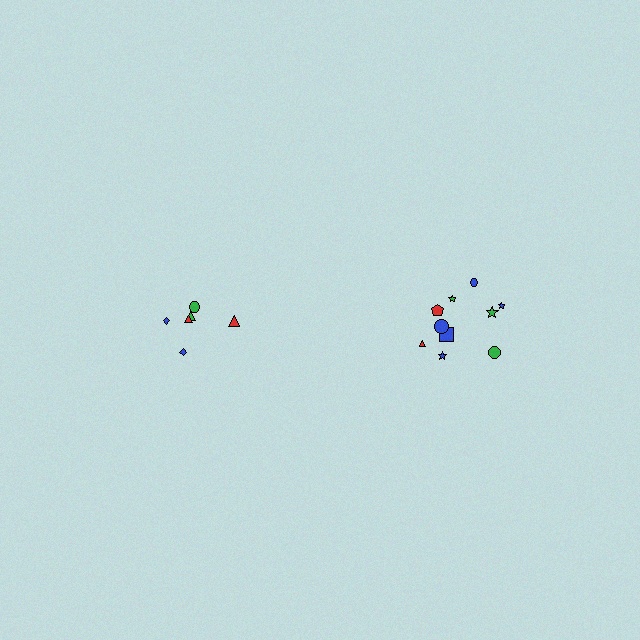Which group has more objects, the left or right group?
The right group.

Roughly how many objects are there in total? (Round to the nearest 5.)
Roughly 15 objects in total.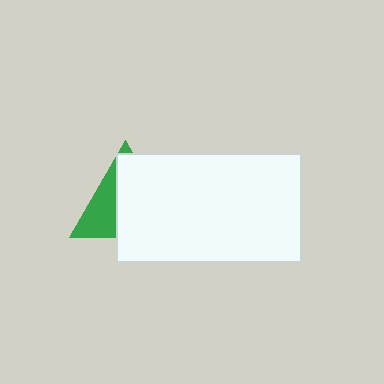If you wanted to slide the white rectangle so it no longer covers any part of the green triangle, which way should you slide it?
Slide it right — that is the most direct way to separate the two shapes.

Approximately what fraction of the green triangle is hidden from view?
Roughly 64% of the green triangle is hidden behind the white rectangle.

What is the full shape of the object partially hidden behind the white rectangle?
The partially hidden object is a green triangle.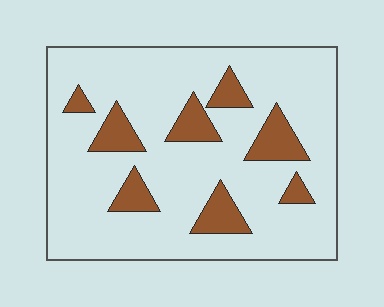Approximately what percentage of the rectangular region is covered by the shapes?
Approximately 15%.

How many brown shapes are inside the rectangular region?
8.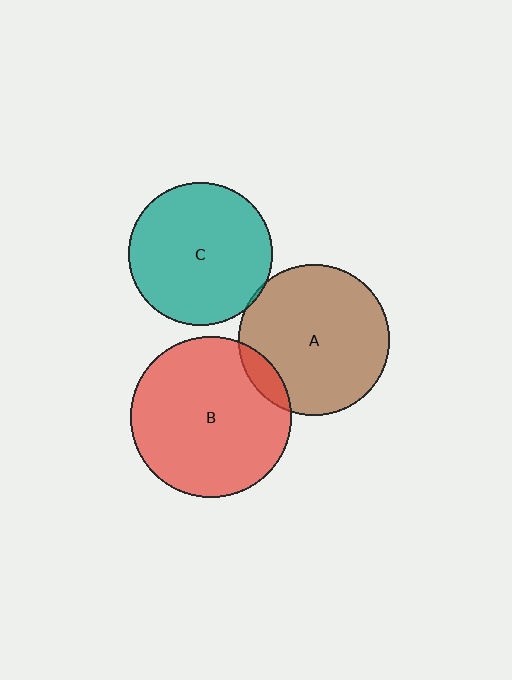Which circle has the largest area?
Circle B (red).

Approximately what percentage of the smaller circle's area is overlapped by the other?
Approximately 10%.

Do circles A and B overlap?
Yes.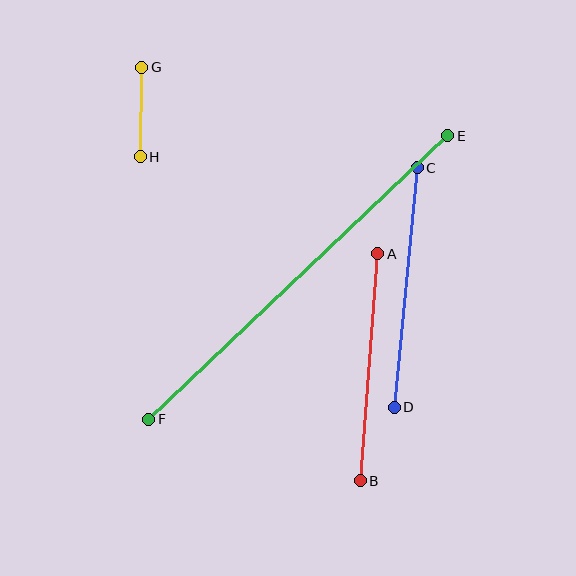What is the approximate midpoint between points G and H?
The midpoint is at approximately (141, 112) pixels.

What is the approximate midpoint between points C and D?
The midpoint is at approximately (406, 287) pixels.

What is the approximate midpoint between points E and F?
The midpoint is at approximately (298, 277) pixels.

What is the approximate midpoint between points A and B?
The midpoint is at approximately (369, 367) pixels.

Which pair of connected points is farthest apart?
Points E and F are farthest apart.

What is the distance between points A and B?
The distance is approximately 227 pixels.